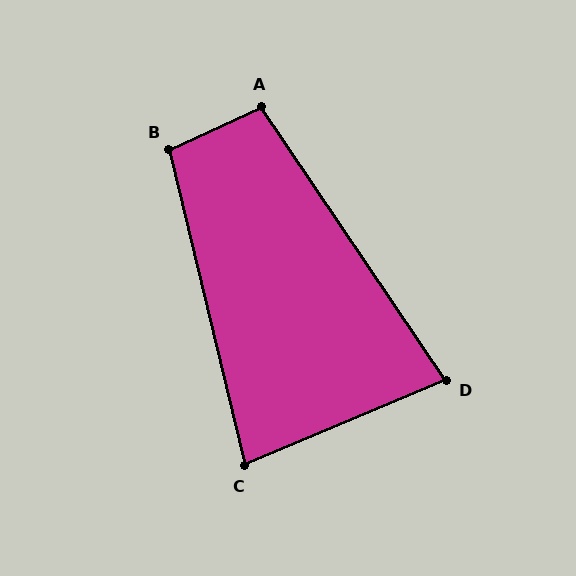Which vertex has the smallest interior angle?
D, at approximately 79 degrees.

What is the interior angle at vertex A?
Approximately 100 degrees (obtuse).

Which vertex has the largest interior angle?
B, at approximately 101 degrees.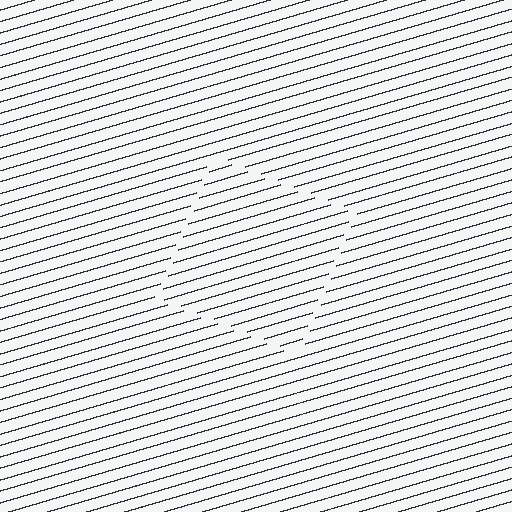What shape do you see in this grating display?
An illusory square. The interior of the shape contains the same grating, shifted by half a period — the contour is defined by the phase discontinuity where line-ends from the inner and outer gratings abut.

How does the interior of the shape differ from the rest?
The interior of the shape contains the same grating, shifted by half a period — the contour is defined by the phase discontinuity where line-ends from the inner and outer gratings abut.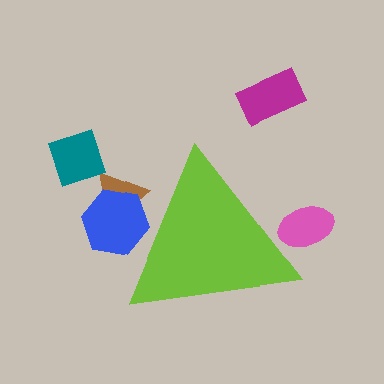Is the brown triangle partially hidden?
Yes, the brown triangle is partially hidden behind the lime triangle.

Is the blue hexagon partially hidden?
Yes, the blue hexagon is partially hidden behind the lime triangle.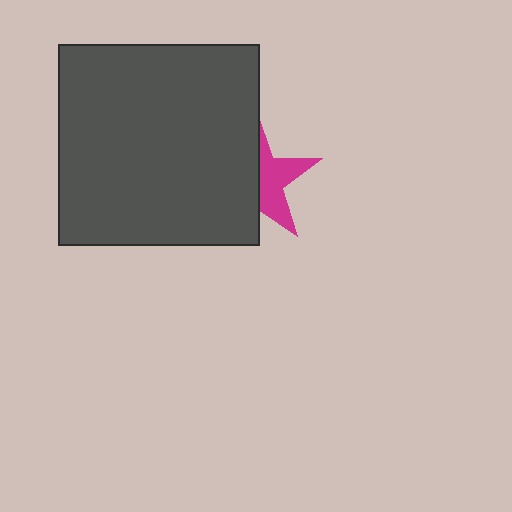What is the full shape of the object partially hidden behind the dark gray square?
The partially hidden object is a magenta star.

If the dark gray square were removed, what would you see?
You would see the complete magenta star.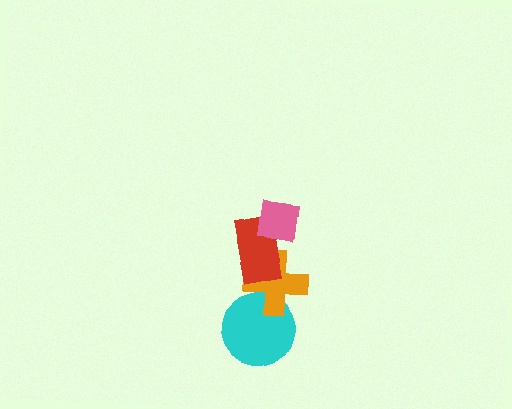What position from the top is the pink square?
The pink square is 1st from the top.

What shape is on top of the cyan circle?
The orange cross is on top of the cyan circle.